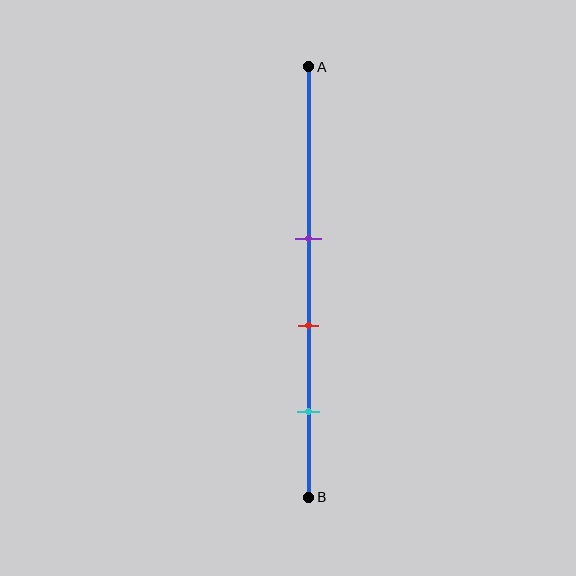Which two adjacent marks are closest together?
The purple and red marks are the closest adjacent pair.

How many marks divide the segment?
There are 3 marks dividing the segment.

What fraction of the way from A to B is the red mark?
The red mark is approximately 60% (0.6) of the way from A to B.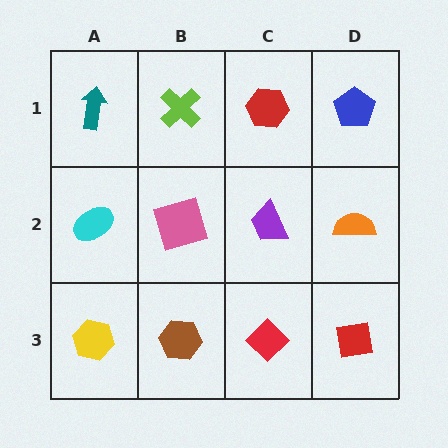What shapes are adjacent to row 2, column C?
A red hexagon (row 1, column C), a red diamond (row 3, column C), a pink square (row 2, column B), an orange semicircle (row 2, column D).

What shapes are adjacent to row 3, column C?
A purple trapezoid (row 2, column C), a brown hexagon (row 3, column B), a red square (row 3, column D).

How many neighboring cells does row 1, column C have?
3.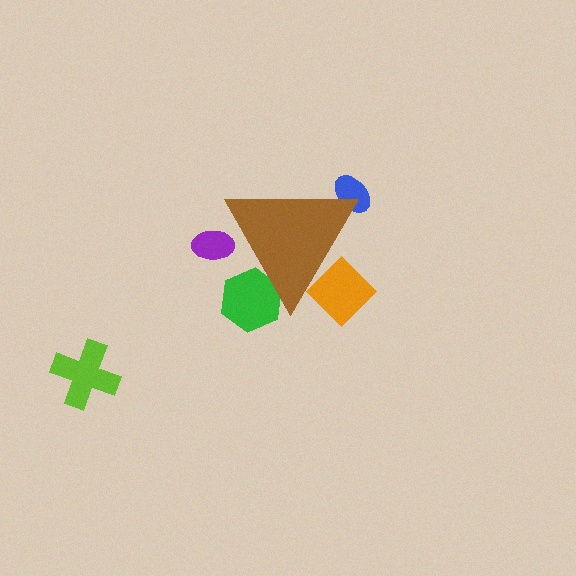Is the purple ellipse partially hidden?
Yes, the purple ellipse is partially hidden behind the brown triangle.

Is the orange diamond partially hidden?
Yes, the orange diamond is partially hidden behind the brown triangle.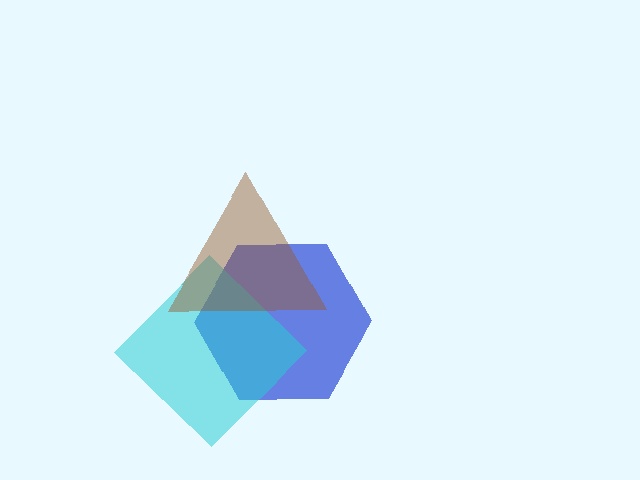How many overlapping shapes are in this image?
There are 3 overlapping shapes in the image.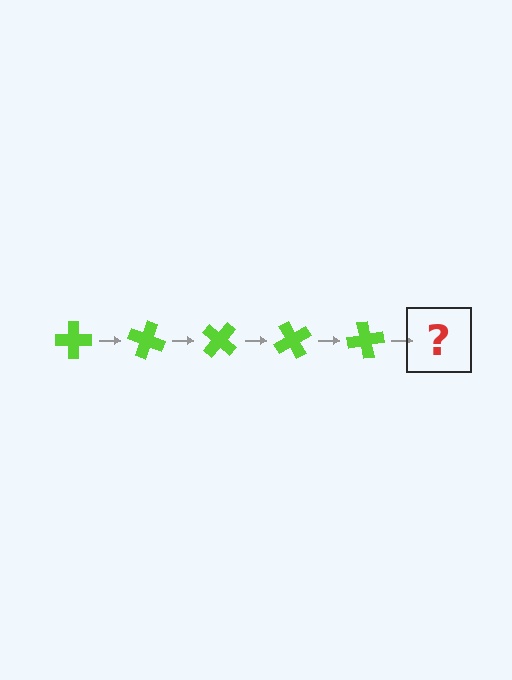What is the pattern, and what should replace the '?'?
The pattern is that the cross rotates 20 degrees each step. The '?' should be a lime cross rotated 100 degrees.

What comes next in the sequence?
The next element should be a lime cross rotated 100 degrees.